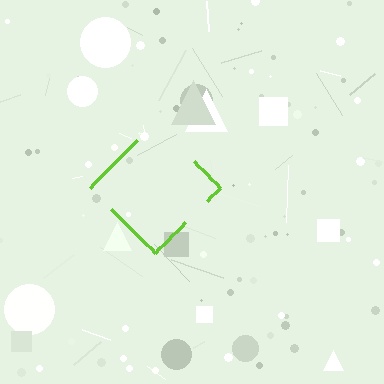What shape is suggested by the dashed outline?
The dashed outline suggests a diamond.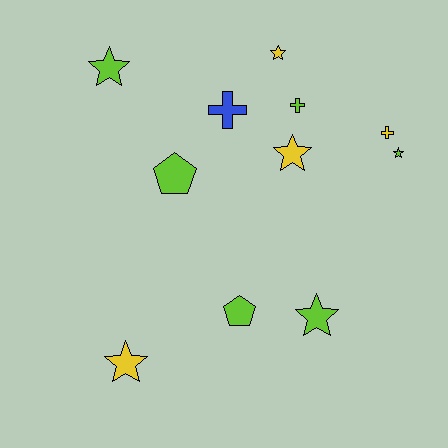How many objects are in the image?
There are 11 objects.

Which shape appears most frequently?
Star, with 6 objects.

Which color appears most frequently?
Lime, with 6 objects.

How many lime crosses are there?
There is 1 lime cross.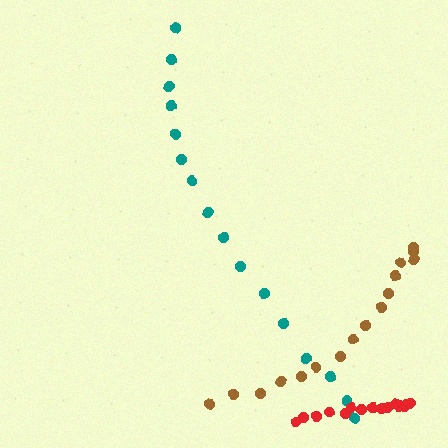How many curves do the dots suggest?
There are 3 distinct paths.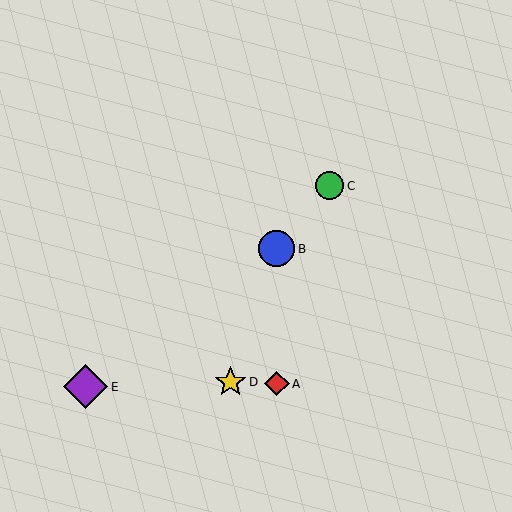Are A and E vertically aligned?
No, A is at x≈277 and E is at x≈86.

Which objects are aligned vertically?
Objects A, B are aligned vertically.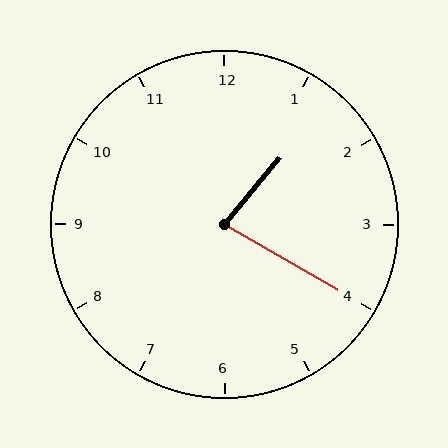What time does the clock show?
1:20.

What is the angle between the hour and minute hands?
Approximately 80 degrees.